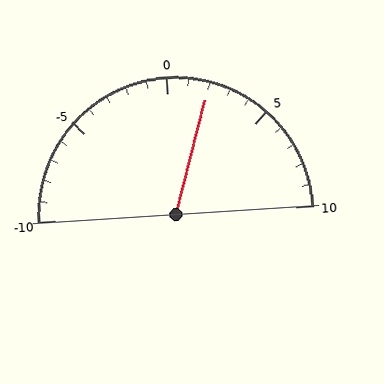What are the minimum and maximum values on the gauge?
The gauge ranges from -10 to 10.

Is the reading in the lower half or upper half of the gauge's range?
The reading is in the upper half of the range (-10 to 10).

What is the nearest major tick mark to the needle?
The nearest major tick mark is 0.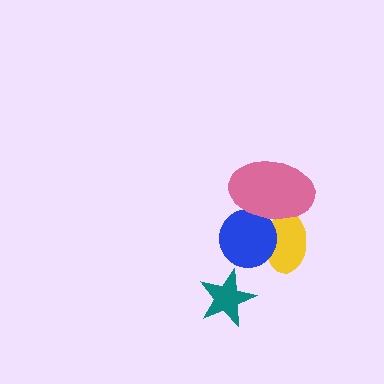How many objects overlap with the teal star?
0 objects overlap with the teal star.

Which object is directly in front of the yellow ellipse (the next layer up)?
The blue circle is directly in front of the yellow ellipse.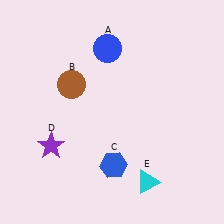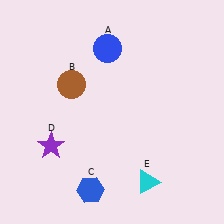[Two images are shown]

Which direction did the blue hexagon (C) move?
The blue hexagon (C) moved down.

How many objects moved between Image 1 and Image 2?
1 object moved between the two images.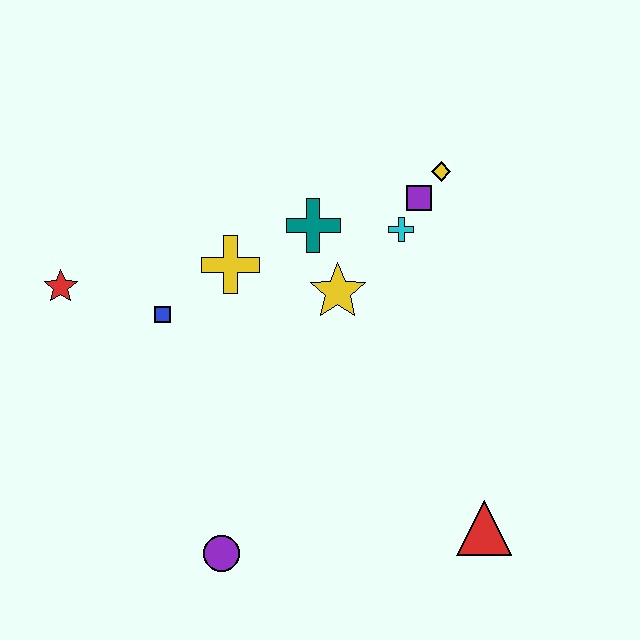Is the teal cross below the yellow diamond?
Yes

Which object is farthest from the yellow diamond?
The purple circle is farthest from the yellow diamond.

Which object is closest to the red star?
The blue square is closest to the red star.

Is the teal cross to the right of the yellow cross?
Yes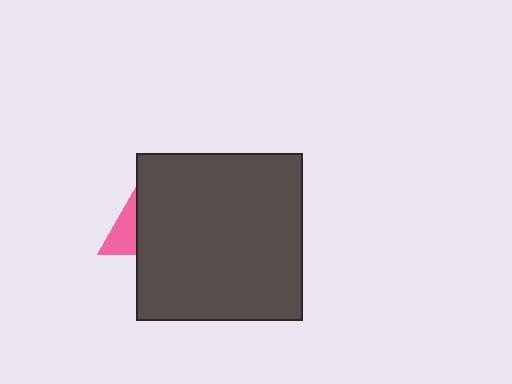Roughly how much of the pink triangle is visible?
A small part of it is visible (roughly 38%).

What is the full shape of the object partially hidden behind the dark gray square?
The partially hidden object is a pink triangle.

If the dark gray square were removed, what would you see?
You would see the complete pink triangle.